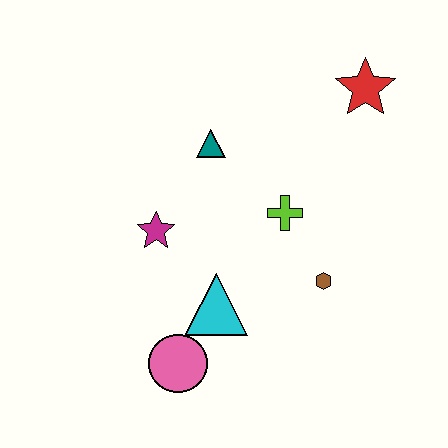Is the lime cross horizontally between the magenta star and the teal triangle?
No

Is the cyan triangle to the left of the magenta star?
No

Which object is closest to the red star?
The lime cross is closest to the red star.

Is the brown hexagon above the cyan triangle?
Yes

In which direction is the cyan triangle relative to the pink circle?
The cyan triangle is above the pink circle.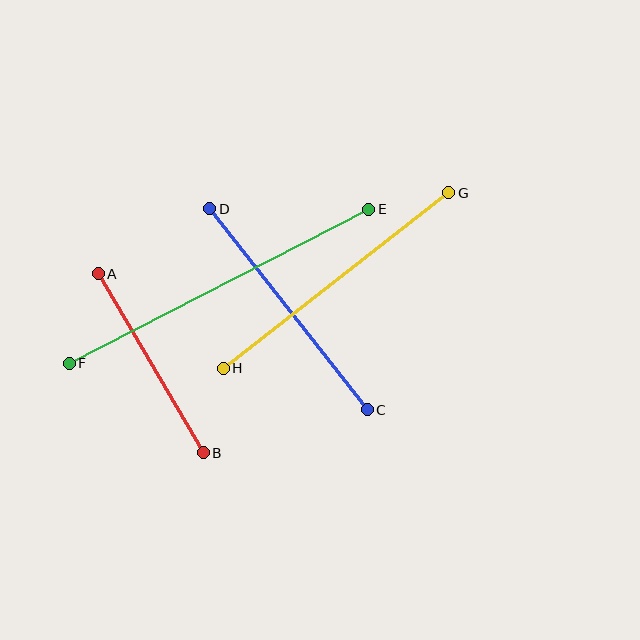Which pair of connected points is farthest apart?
Points E and F are farthest apart.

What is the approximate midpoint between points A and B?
The midpoint is at approximately (151, 363) pixels.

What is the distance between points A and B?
The distance is approximately 208 pixels.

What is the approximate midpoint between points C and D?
The midpoint is at approximately (288, 309) pixels.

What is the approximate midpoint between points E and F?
The midpoint is at approximately (219, 286) pixels.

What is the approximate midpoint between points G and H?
The midpoint is at approximately (336, 281) pixels.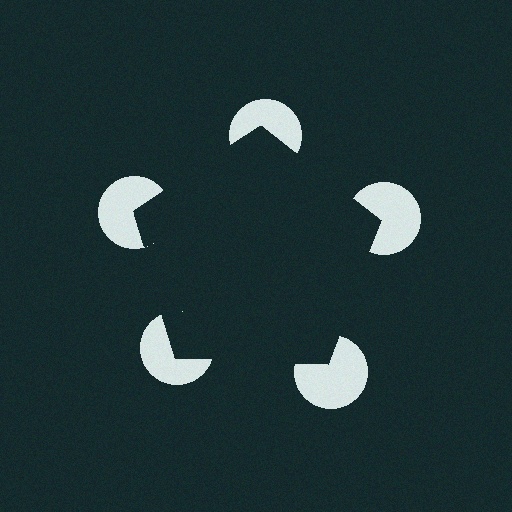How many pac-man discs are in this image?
There are 5 — one at each vertex of the illusory pentagon.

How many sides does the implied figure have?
5 sides.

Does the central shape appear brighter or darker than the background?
It typically appears slightly darker than the background, even though no actual brightness change is drawn.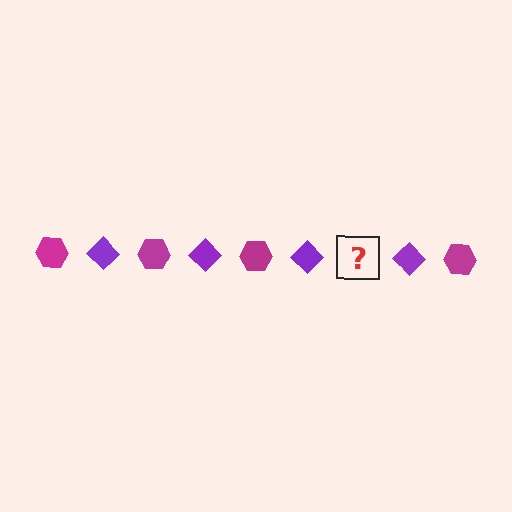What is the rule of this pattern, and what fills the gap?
The rule is that the pattern alternates between magenta hexagon and purple diamond. The gap should be filled with a magenta hexagon.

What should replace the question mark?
The question mark should be replaced with a magenta hexagon.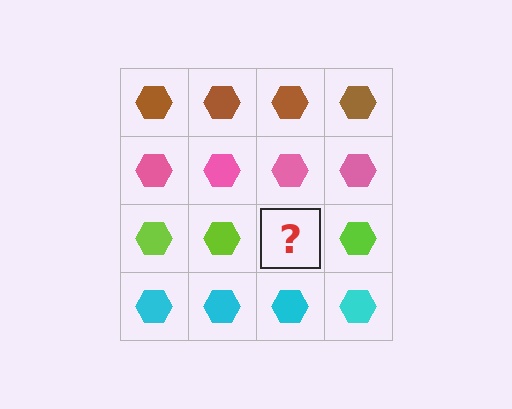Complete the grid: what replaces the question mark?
The question mark should be replaced with a lime hexagon.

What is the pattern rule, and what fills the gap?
The rule is that each row has a consistent color. The gap should be filled with a lime hexagon.